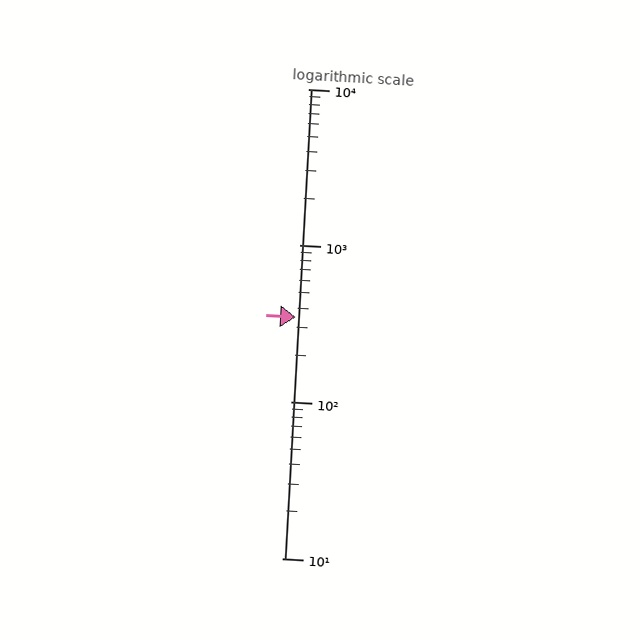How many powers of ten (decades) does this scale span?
The scale spans 3 decades, from 10 to 10000.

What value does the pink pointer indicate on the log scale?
The pointer indicates approximately 350.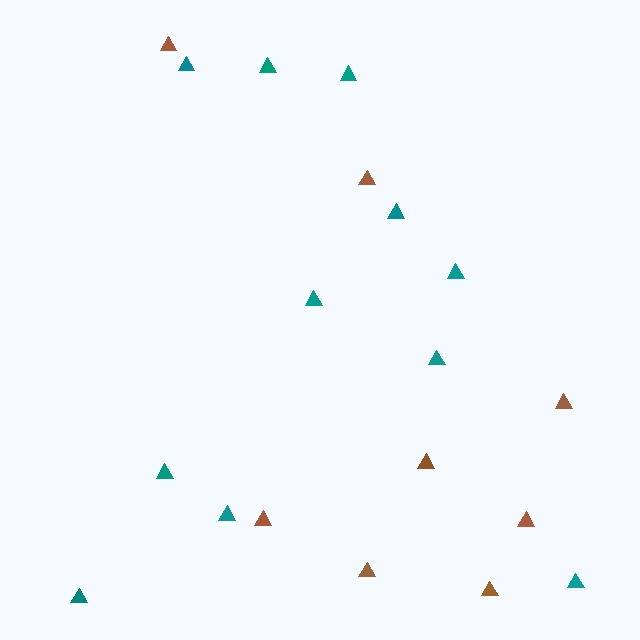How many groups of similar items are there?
There are 2 groups: one group of brown triangles (8) and one group of teal triangles (11).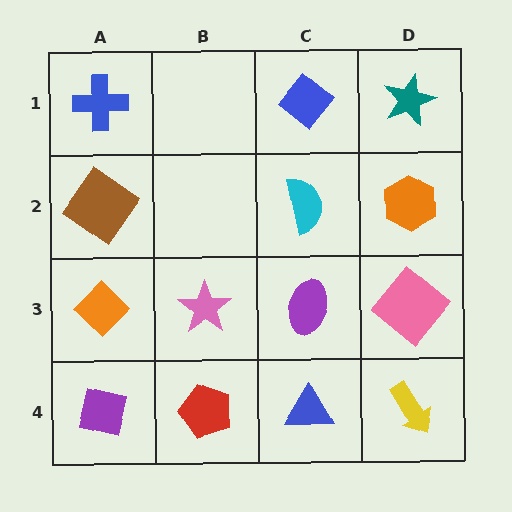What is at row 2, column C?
A cyan semicircle.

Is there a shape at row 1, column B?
No, that cell is empty.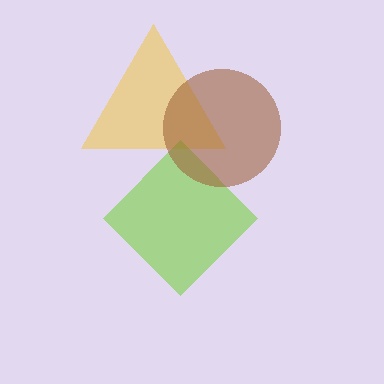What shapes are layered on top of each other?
The layered shapes are: a yellow triangle, a lime diamond, a brown circle.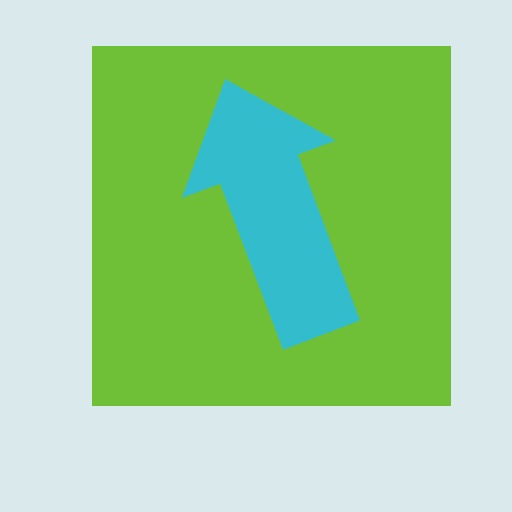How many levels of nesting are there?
2.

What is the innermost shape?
The cyan arrow.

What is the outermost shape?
The lime square.